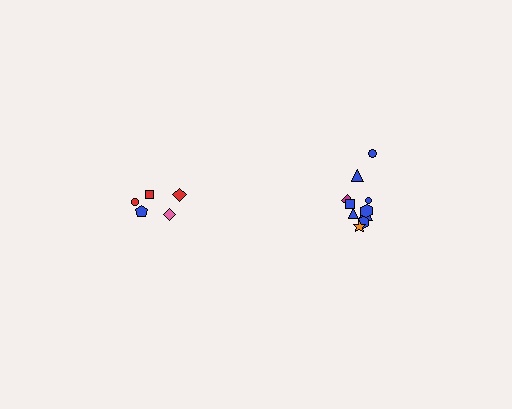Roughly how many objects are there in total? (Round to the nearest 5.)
Roughly 15 objects in total.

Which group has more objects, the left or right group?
The right group.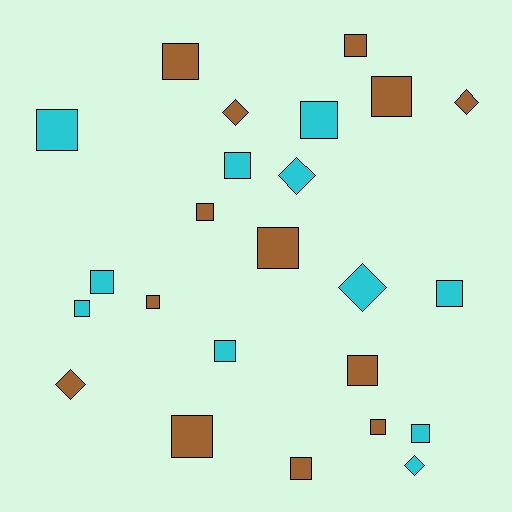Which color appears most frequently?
Brown, with 13 objects.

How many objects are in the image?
There are 24 objects.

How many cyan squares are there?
There are 8 cyan squares.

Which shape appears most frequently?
Square, with 18 objects.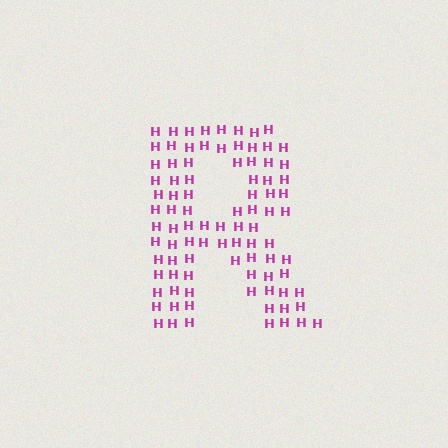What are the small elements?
The small elements are letter H's.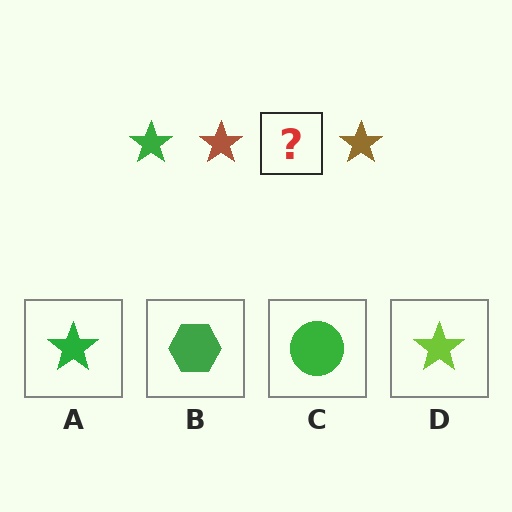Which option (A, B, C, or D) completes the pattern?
A.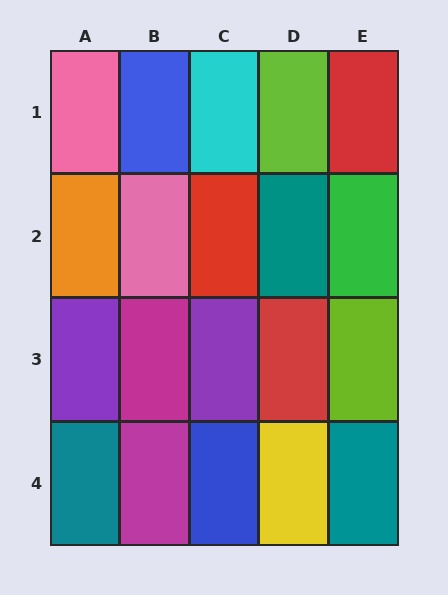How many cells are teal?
3 cells are teal.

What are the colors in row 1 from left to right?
Pink, blue, cyan, lime, red.